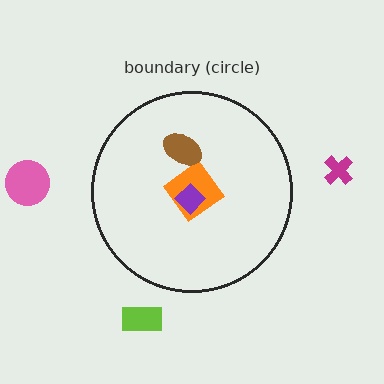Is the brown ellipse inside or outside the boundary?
Inside.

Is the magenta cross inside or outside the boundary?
Outside.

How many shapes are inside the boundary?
3 inside, 3 outside.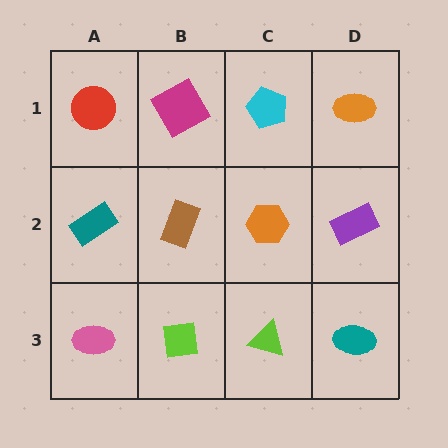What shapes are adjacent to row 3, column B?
A brown rectangle (row 2, column B), a pink ellipse (row 3, column A), a lime triangle (row 3, column C).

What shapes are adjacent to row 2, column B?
A magenta square (row 1, column B), a lime square (row 3, column B), a teal rectangle (row 2, column A), an orange hexagon (row 2, column C).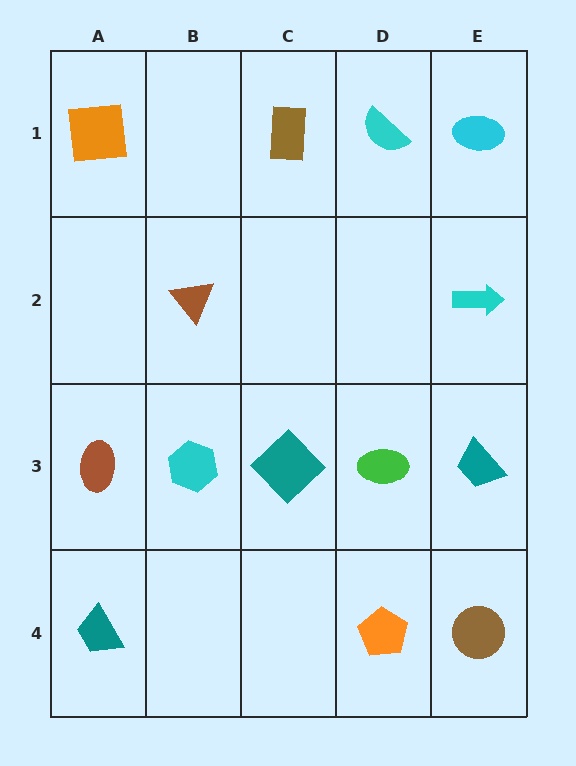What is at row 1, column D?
A cyan semicircle.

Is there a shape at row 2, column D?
No, that cell is empty.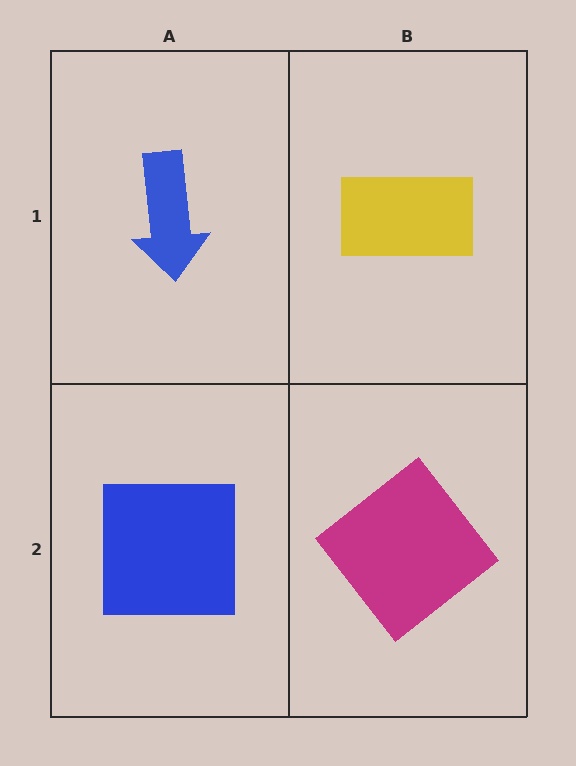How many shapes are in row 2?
2 shapes.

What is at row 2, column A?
A blue square.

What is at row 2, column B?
A magenta diamond.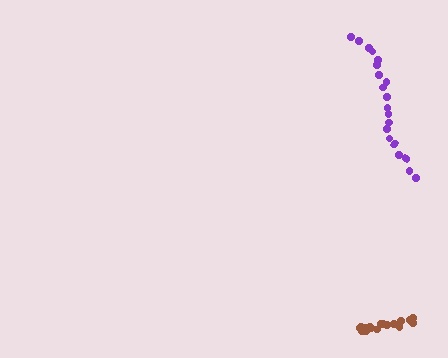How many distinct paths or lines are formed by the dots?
There are 2 distinct paths.